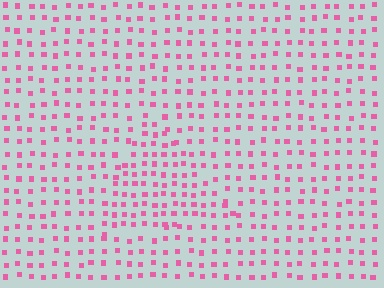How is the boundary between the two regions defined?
The boundary is defined by a change in element density (approximately 1.5x ratio). All elements are the same color, size, and shape.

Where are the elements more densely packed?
The elements are more densely packed inside the triangle boundary.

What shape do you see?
I see a triangle.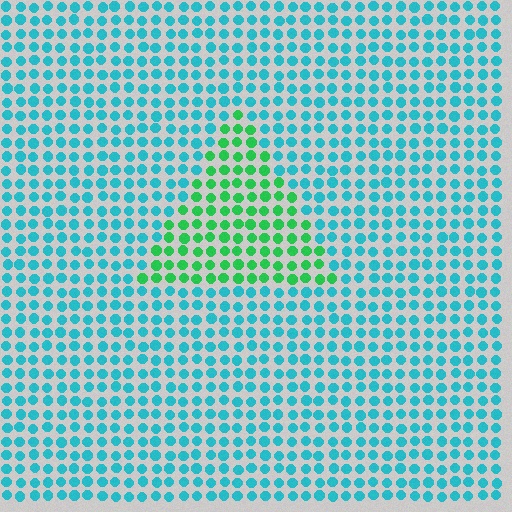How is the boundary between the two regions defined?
The boundary is defined purely by a slight shift in hue (about 49 degrees). Spacing, size, and orientation are identical on both sides.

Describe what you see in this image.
The image is filled with small cyan elements in a uniform arrangement. A triangle-shaped region is visible where the elements are tinted to a slightly different hue, forming a subtle color boundary.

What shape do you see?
I see a triangle.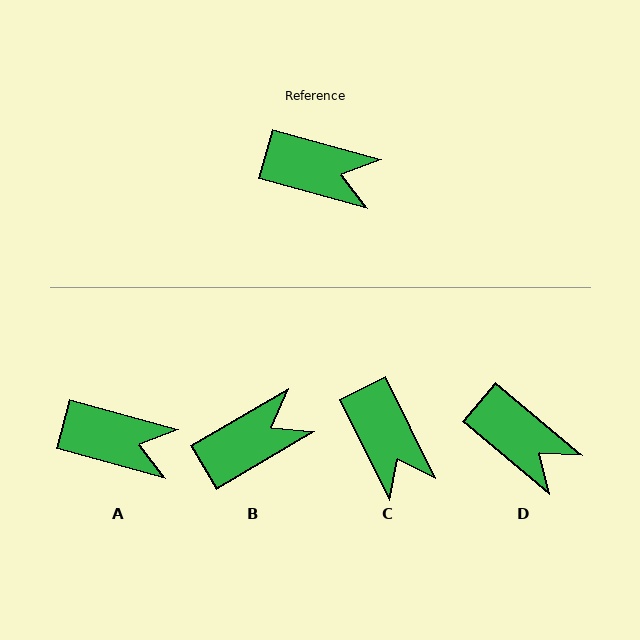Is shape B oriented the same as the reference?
No, it is off by about 46 degrees.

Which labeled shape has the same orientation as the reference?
A.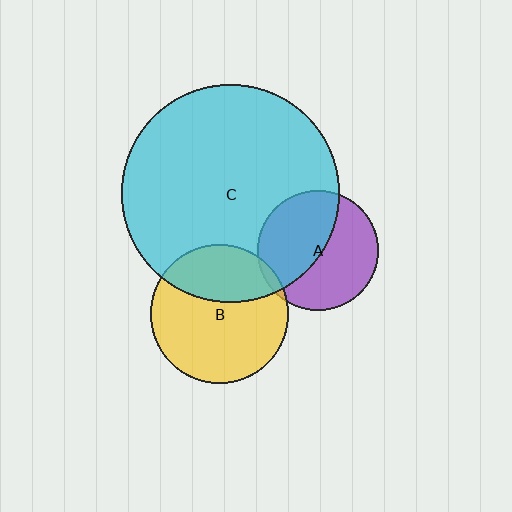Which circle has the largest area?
Circle C (cyan).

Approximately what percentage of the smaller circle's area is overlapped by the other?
Approximately 5%.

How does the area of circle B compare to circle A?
Approximately 1.3 times.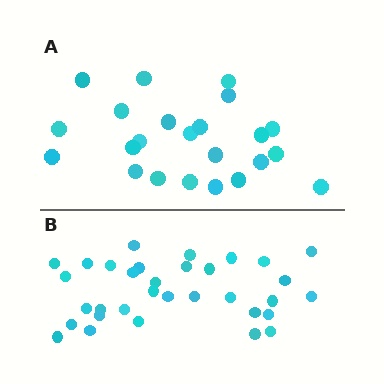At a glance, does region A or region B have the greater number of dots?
Region B (the bottom region) has more dots.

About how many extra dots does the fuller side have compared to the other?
Region B has roughly 10 or so more dots than region A.